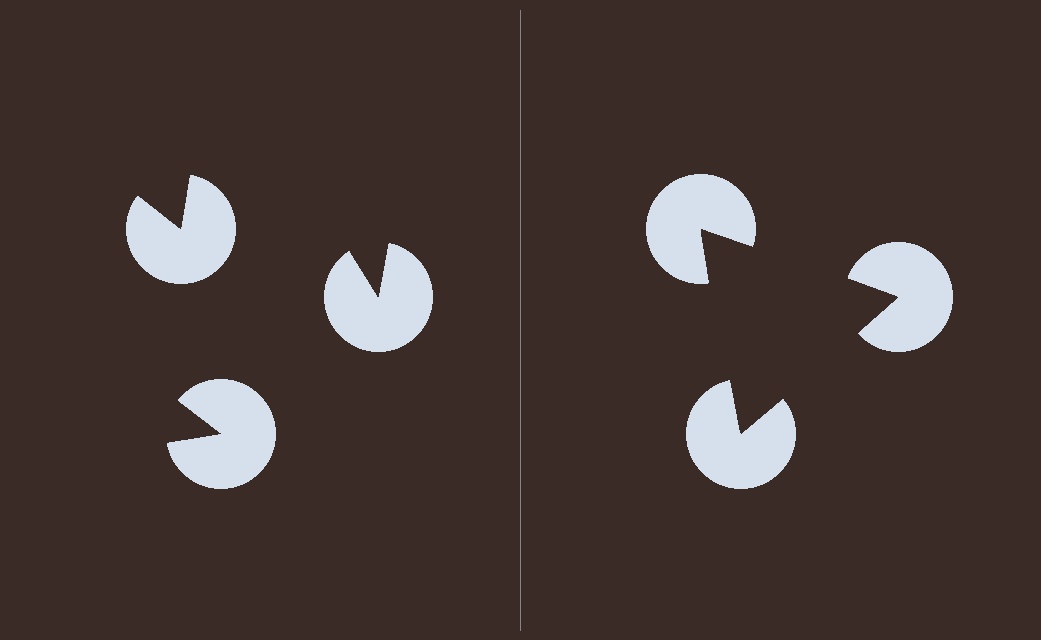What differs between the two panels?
The pac-man discs are positioned identically on both sides; only the wedge orientations differ. On the right they align to a triangle; on the left they are misaligned.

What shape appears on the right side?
An illusory triangle.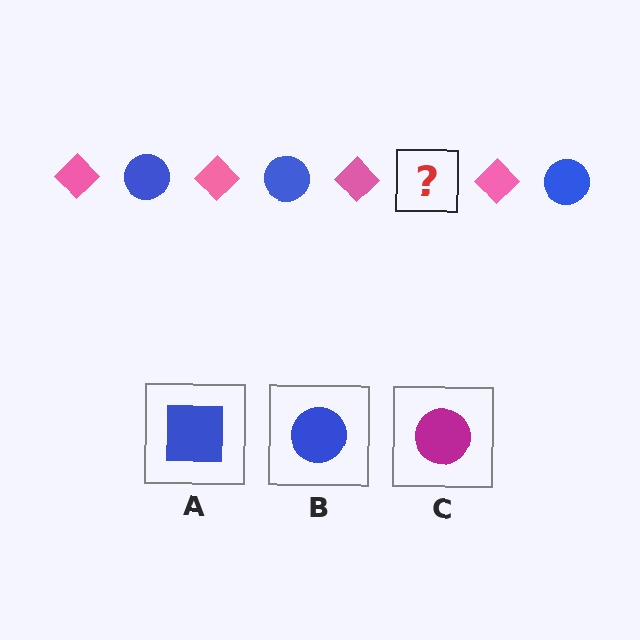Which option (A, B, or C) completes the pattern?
B.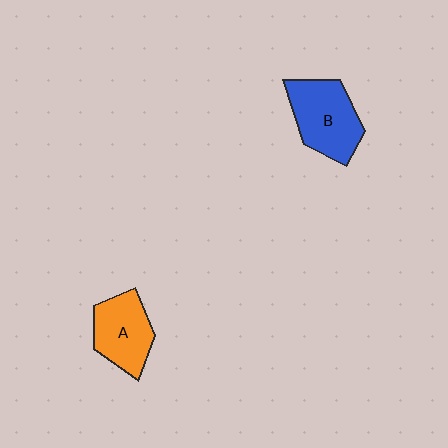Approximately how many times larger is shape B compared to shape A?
Approximately 1.2 times.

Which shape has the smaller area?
Shape A (orange).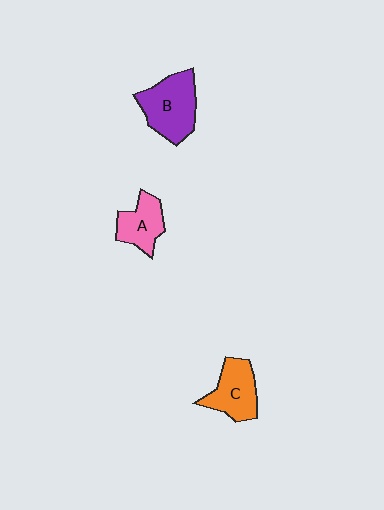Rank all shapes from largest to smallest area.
From largest to smallest: B (purple), C (orange), A (pink).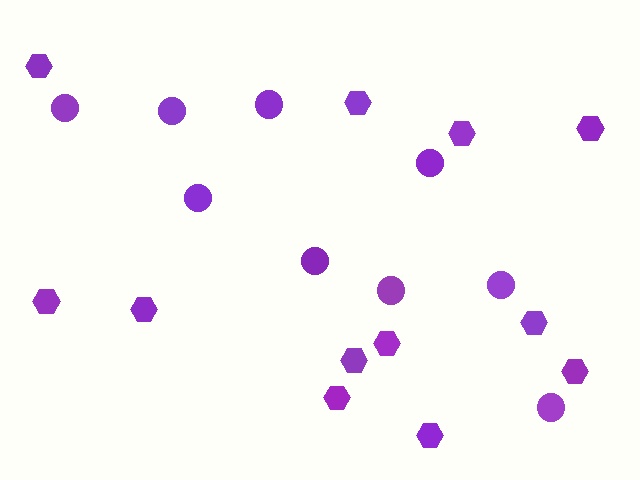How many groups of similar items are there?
There are 2 groups: one group of hexagons (12) and one group of circles (9).